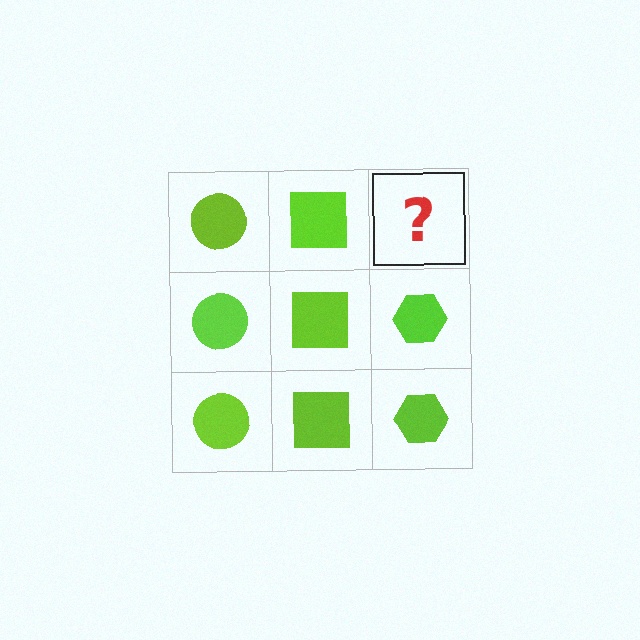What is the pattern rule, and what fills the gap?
The rule is that each column has a consistent shape. The gap should be filled with a lime hexagon.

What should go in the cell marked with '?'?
The missing cell should contain a lime hexagon.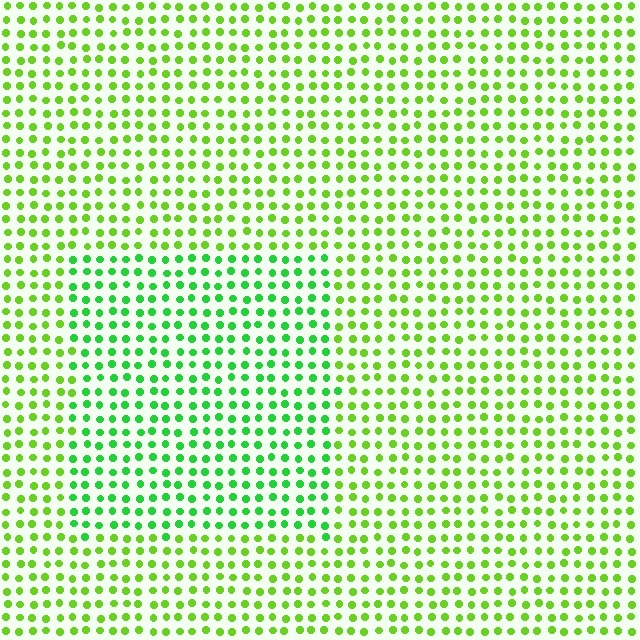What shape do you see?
I see a rectangle.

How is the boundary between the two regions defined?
The boundary is defined purely by a slight shift in hue (about 32 degrees). Spacing, size, and orientation are identical on both sides.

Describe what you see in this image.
The image is filled with small lime elements in a uniform arrangement. A rectangle-shaped region is visible where the elements are tinted to a slightly different hue, forming a subtle color boundary.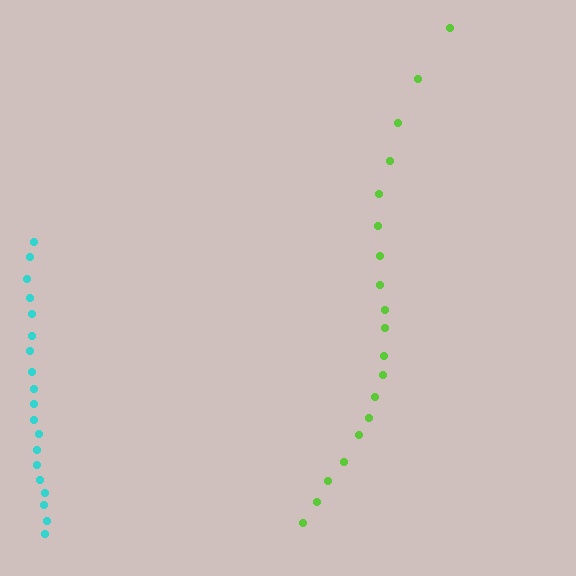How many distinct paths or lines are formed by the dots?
There are 2 distinct paths.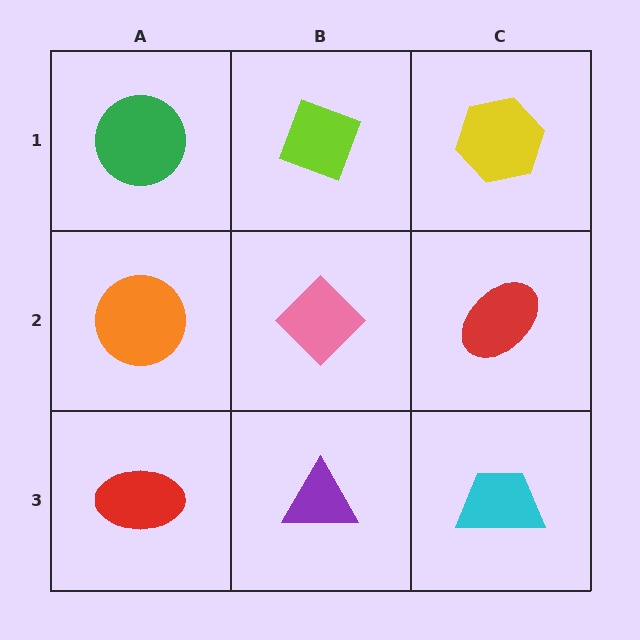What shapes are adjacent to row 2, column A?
A green circle (row 1, column A), a red ellipse (row 3, column A), a pink diamond (row 2, column B).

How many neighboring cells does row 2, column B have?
4.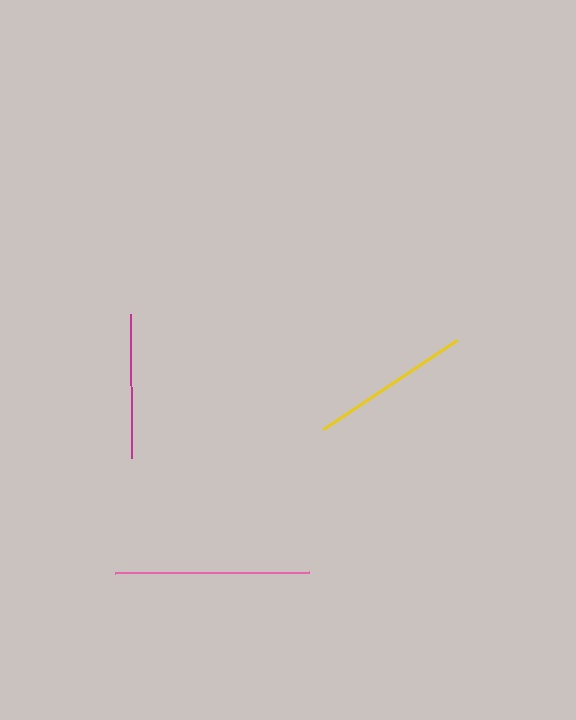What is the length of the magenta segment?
The magenta segment is approximately 144 pixels long.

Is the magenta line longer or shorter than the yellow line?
The yellow line is longer than the magenta line.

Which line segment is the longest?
The pink line is the longest at approximately 194 pixels.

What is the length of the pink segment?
The pink segment is approximately 194 pixels long.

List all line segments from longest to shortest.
From longest to shortest: pink, yellow, magenta.